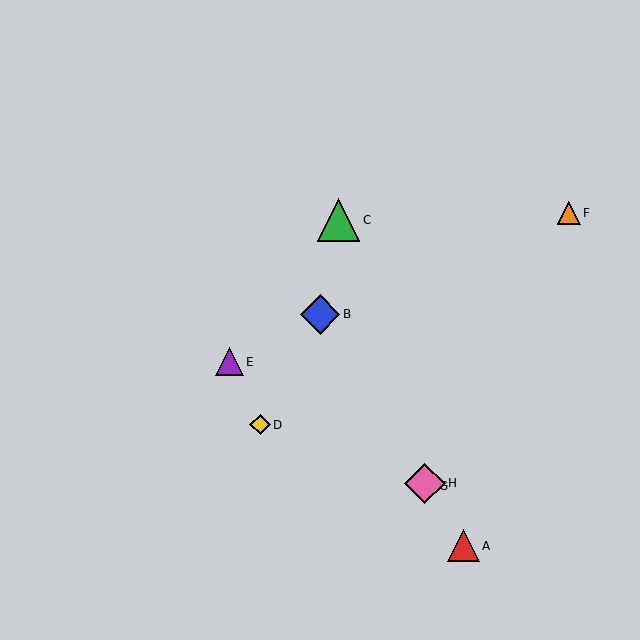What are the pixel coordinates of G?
Object G is at (426, 486).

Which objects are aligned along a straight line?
Objects A, B, G, H are aligned along a straight line.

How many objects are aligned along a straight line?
4 objects (A, B, G, H) are aligned along a straight line.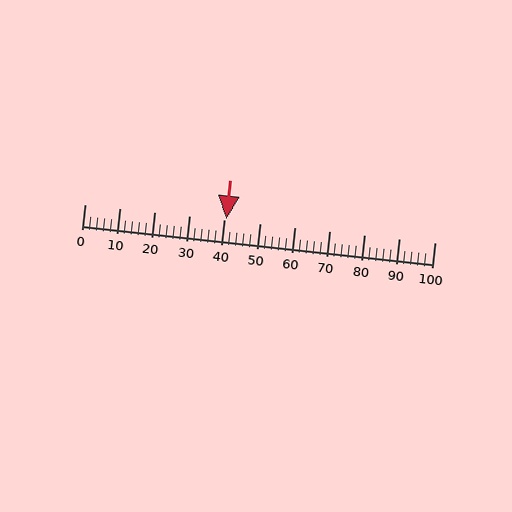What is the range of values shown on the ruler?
The ruler shows values from 0 to 100.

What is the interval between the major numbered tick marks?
The major tick marks are spaced 10 units apart.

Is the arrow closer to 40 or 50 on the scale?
The arrow is closer to 40.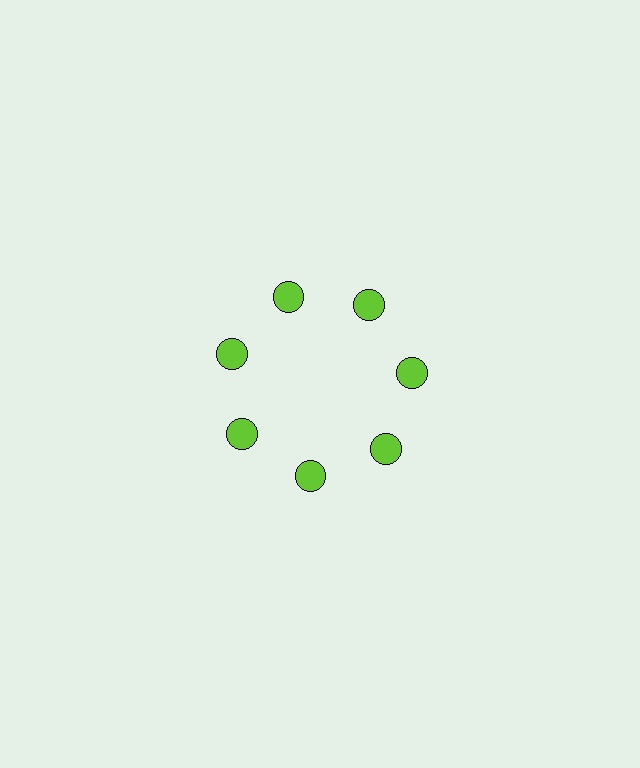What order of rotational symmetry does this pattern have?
This pattern has 7-fold rotational symmetry.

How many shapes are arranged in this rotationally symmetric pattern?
There are 7 shapes, arranged in 7 groups of 1.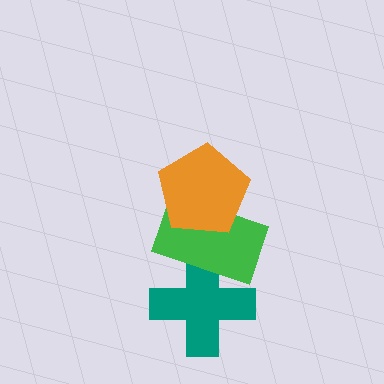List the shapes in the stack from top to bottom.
From top to bottom: the orange pentagon, the green rectangle, the teal cross.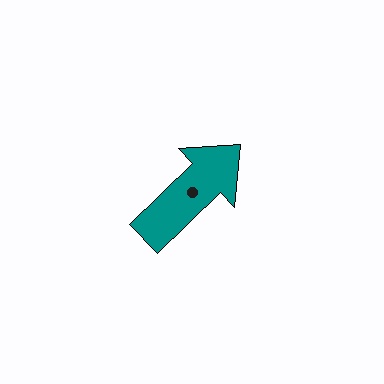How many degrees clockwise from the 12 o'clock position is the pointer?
Approximately 46 degrees.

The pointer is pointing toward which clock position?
Roughly 2 o'clock.